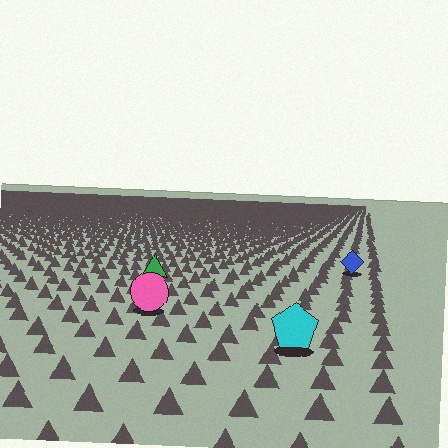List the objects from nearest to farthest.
From nearest to farthest: the cyan pentagon, the pink circle, the green triangle, the blue diamond.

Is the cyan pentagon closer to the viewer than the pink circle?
Yes. The cyan pentagon is closer — you can tell from the texture gradient: the ground texture is coarser near it.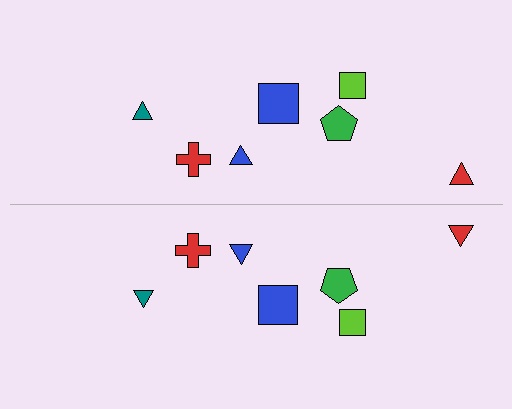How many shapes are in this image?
There are 14 shapes in this image.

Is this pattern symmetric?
Yes, this pattern has bilateral (reflection) symmetry.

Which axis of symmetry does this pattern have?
The pattern has a horizontal axis of symmetry running through the center of the image.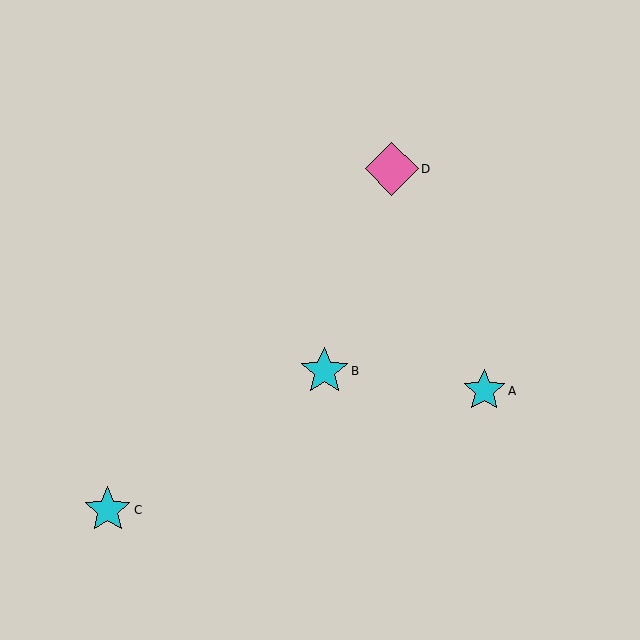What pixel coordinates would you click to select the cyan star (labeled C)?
Click at (108, 510) to select the cyan star C.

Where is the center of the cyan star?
The center of the cyan star is at (324, 371).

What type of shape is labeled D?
Shape D is a pink diamond.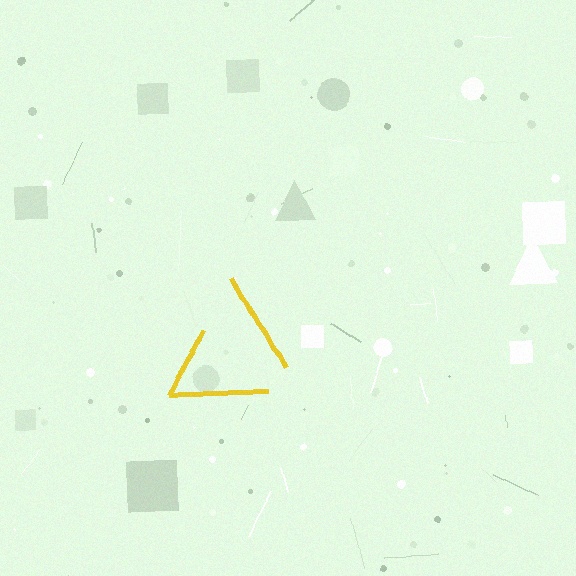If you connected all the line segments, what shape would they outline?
They would outline a triangle.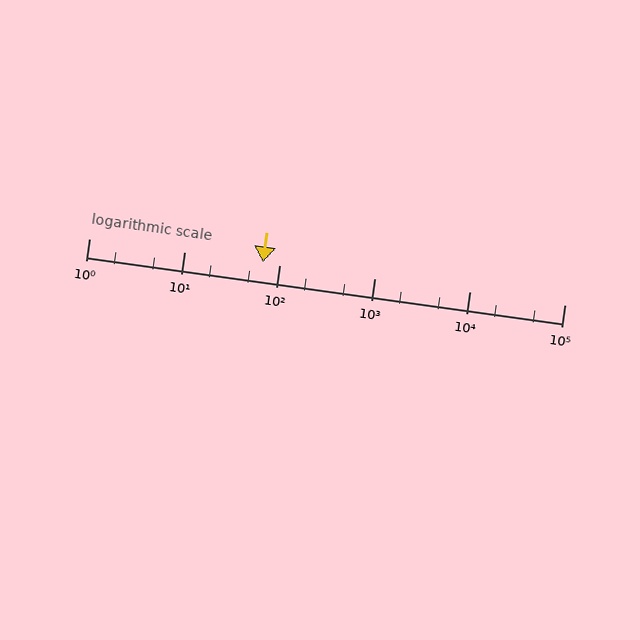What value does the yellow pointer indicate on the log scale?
The pointer indicates approximately 68.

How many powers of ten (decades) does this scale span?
The scale spans 5 decades, from 1 to 100000.